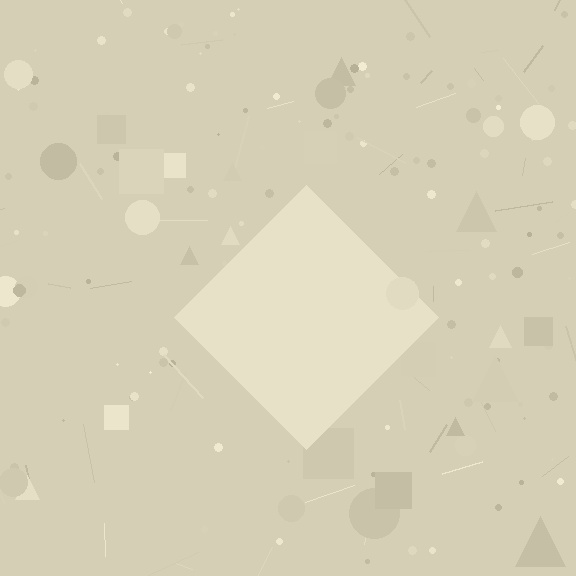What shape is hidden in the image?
A diamond is hidden in the image.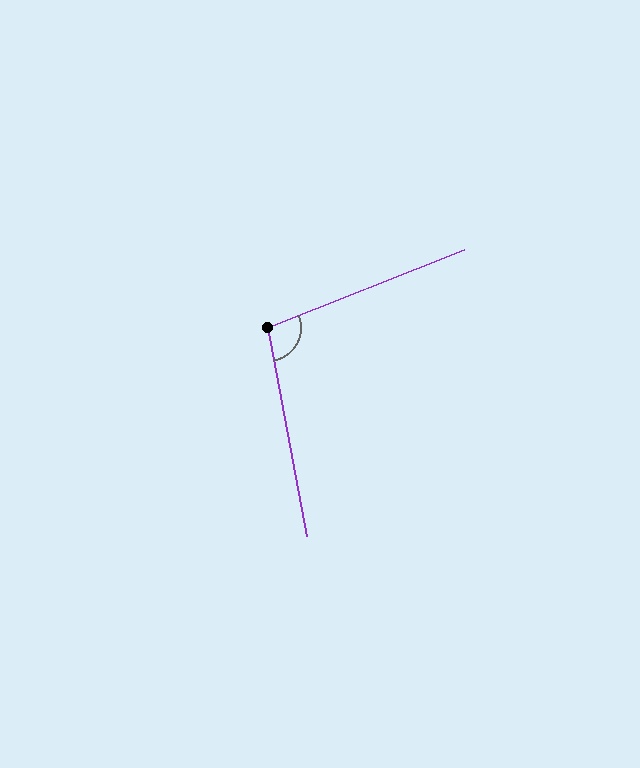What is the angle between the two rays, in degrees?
Approximately 101 degrees.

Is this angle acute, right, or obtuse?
It is obtuse.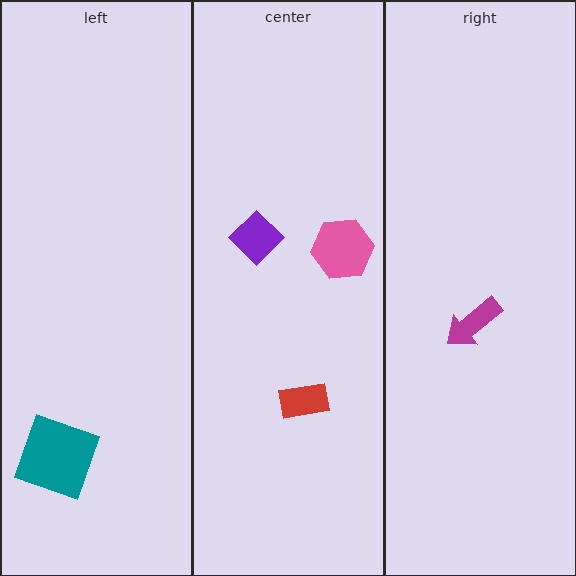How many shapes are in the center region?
3.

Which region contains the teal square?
The left region.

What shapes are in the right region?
The magenta arrow.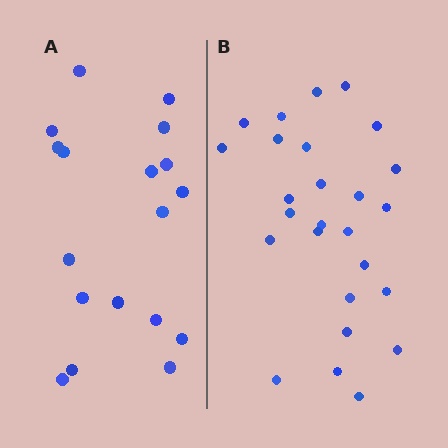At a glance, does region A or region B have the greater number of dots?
Region B (the right region) has more dots.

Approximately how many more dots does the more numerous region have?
Region B has roughly 8 or so more dots than region A.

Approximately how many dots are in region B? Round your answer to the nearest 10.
About 30 dots. (The exact count is 26, which rounds to 30.)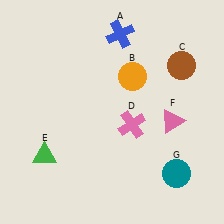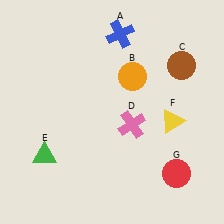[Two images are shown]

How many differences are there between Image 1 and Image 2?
There are 2 differences between the two images.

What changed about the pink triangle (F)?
In Image 1, F is pink. In Image 2, it changed to yellow.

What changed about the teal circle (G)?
In Image 1, G is teal. In Image 2, it changed to red.